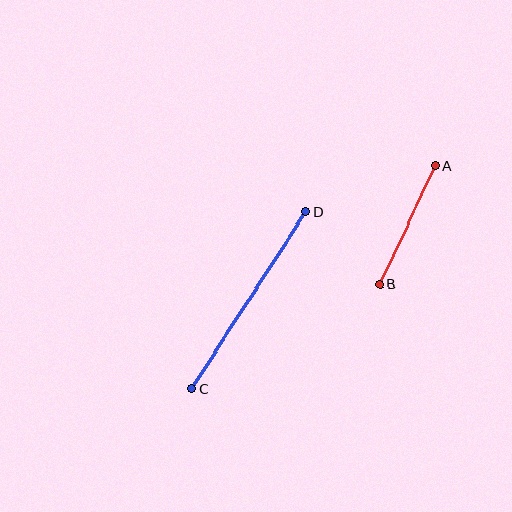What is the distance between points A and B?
The distance is approximately 131 pixels.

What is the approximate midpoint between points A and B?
The midpoint is at approximately (407, 225) pixels.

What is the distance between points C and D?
The distance is approximately 211 pixels.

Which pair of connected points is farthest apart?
Points C and D are farthest apart.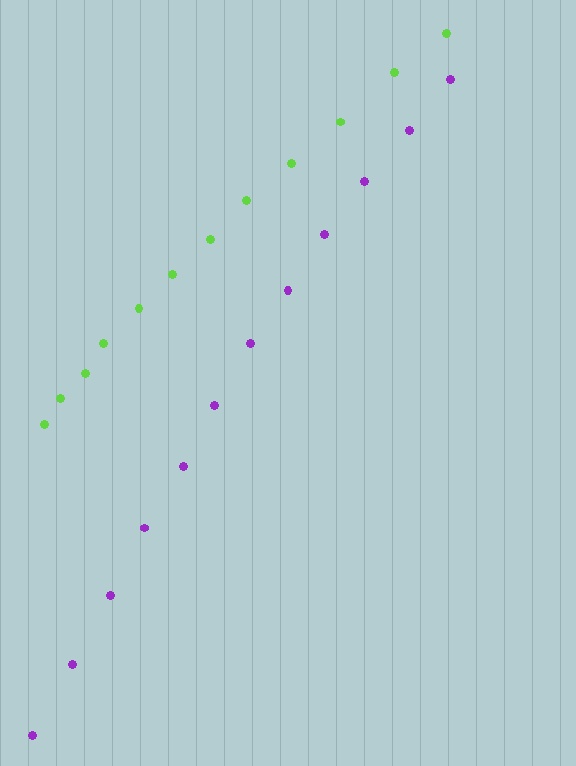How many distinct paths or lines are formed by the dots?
There are 2 distinct paths.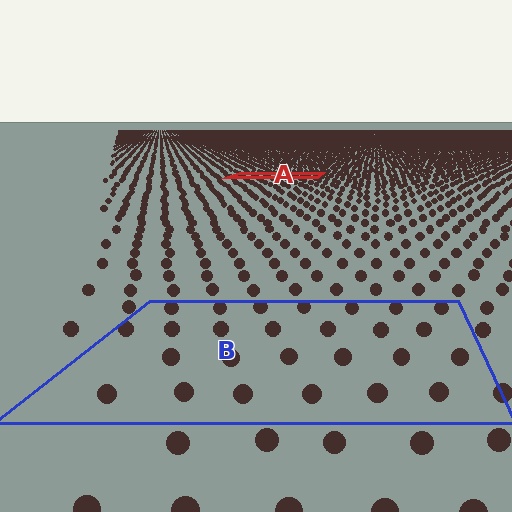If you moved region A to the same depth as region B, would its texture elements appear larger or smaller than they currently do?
They would appear larger. At a closer depth, the same texture elements are projected at a bigger on-screen size.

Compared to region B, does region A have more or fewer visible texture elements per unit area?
Region A has more texture elements per unit area — they are packed more densely because it is farther away.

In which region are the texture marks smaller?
The texture marks are smaller in region A, because it is farther away.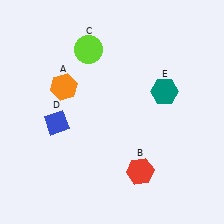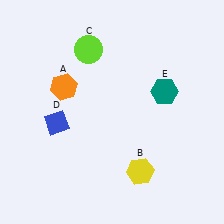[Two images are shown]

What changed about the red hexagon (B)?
In Image 1, B is red. In Image 2, it changed to yellow.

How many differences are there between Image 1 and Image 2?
There is 1 difference between the two images.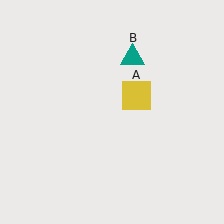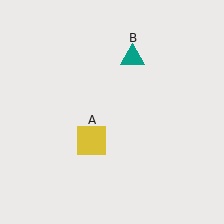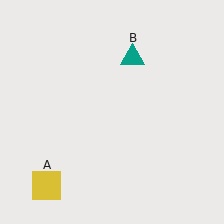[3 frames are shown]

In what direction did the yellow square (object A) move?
The yellow square (object A) moved down and to the left.